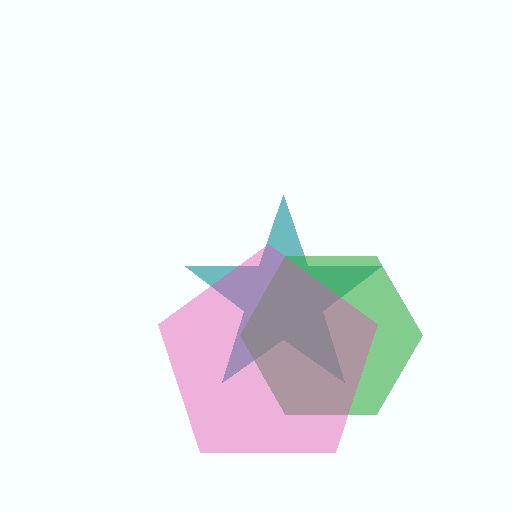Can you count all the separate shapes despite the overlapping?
Yes, there are 3 separate shapes.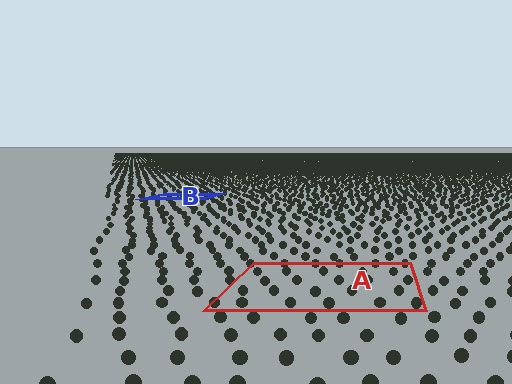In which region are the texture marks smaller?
The texture marks are smaller in region B, because it is farther away.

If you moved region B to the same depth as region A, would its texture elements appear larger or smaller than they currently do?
They would appear larger. At a closer depth, the same texture elements are projected at a bigger on-screen size.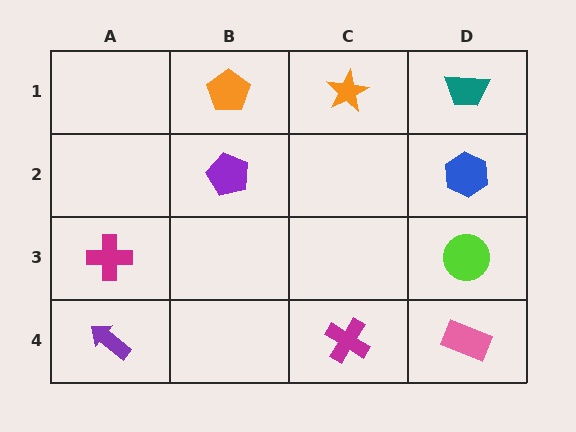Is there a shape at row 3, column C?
No, that cell is empty.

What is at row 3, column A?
A magenta cross.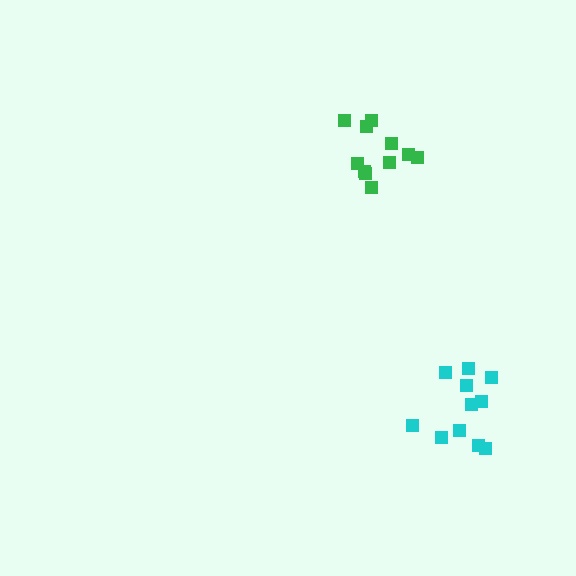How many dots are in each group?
Group 1: 11 dots, Group 2: 11 dots (22 total).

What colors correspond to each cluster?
The clusters are colored: green, cyan.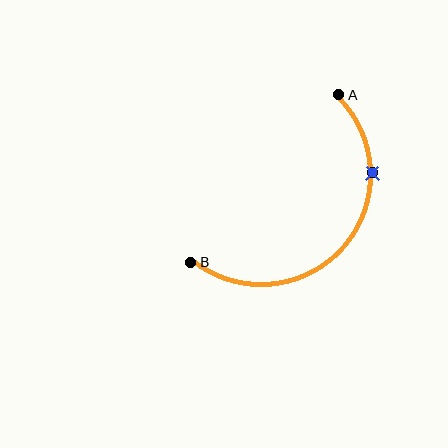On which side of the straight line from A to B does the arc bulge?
The arc bulges below and to the right of the straight line connecting A and B.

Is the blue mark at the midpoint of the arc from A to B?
No. The blue mark lies on the arc but is closer to endpoint A. The arc midpoint would be at the point on the curve equidistant along the arc from both A and B.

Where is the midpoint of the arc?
The arc midpoint is the point on the curve farthest from the straight line joining A and B. It sits below and to the right of that line.